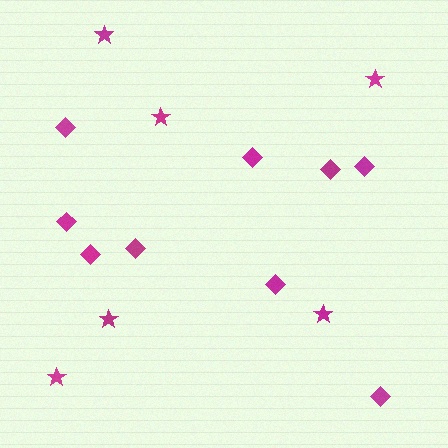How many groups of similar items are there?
There are 2 groups: one group of diamonds (9) and one group of stars (6).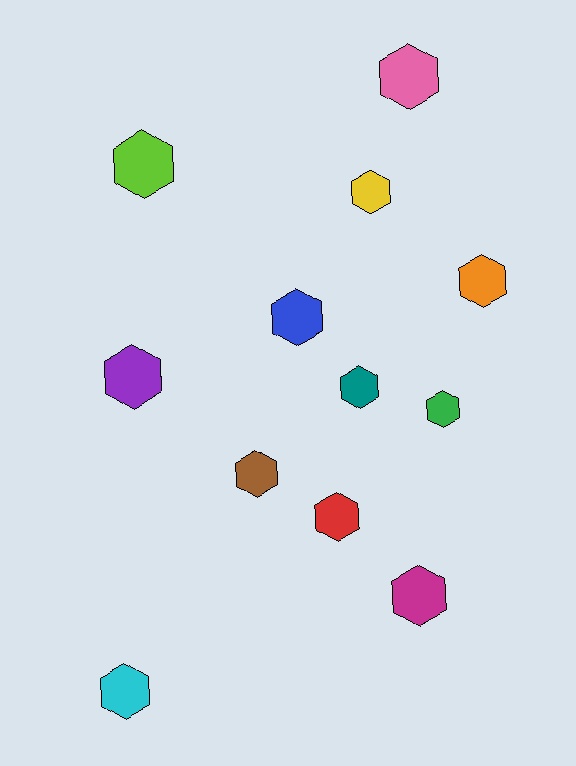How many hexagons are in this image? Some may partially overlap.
There are 12 hexagons.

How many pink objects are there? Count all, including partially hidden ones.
There is 1 pink object.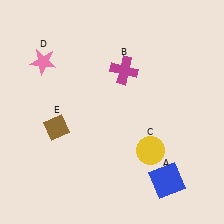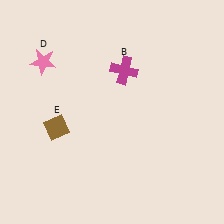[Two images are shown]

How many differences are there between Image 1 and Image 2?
There are 2 differences between the two images.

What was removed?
The blue square (A), the yellow circle (C) were removed in Image 2.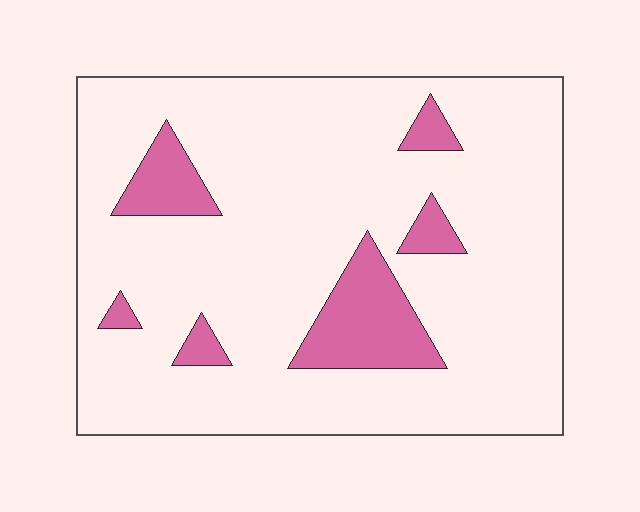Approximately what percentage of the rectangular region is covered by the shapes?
Approximately 15%.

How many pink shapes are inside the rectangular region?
6.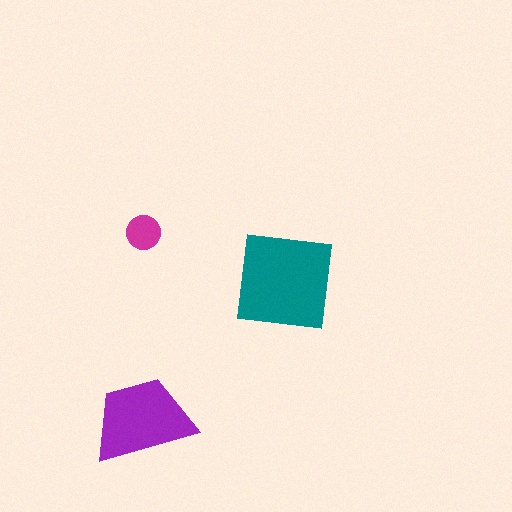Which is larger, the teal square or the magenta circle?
The teal square.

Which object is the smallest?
The magenta circle.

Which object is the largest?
The teal square.